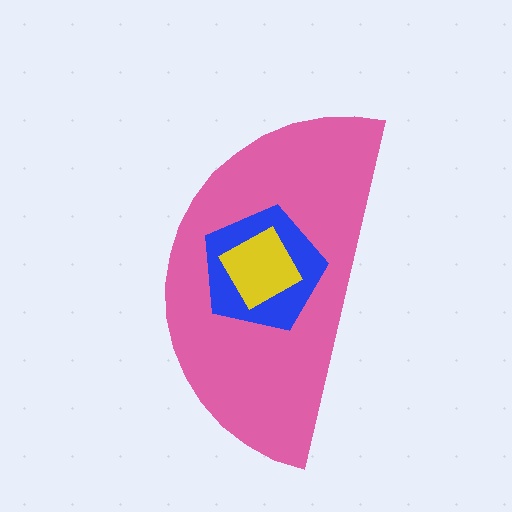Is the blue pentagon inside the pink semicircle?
Yes.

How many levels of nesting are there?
3.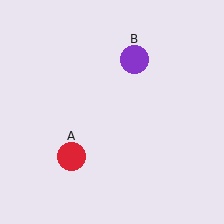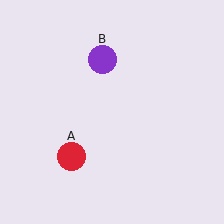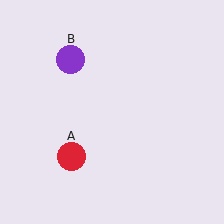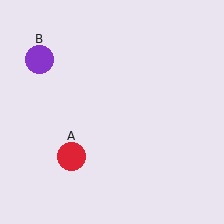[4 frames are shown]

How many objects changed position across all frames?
1 object changed position: purple circle (object B).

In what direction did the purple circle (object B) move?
The purple circle (object B) moved left.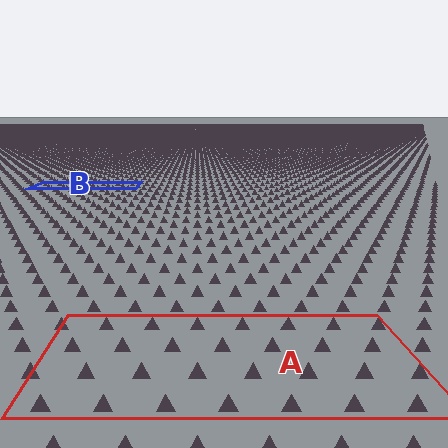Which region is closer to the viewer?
Region A is closer. The texture elements there are larger and more spread out.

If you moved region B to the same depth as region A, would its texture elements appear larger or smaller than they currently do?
They would appear larger. At a closer depth, the same texture elements are projected at a bigger on-screen size.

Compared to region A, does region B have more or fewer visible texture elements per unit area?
Region B has more texture elements per unit area — they are packed more densely because it is farther away.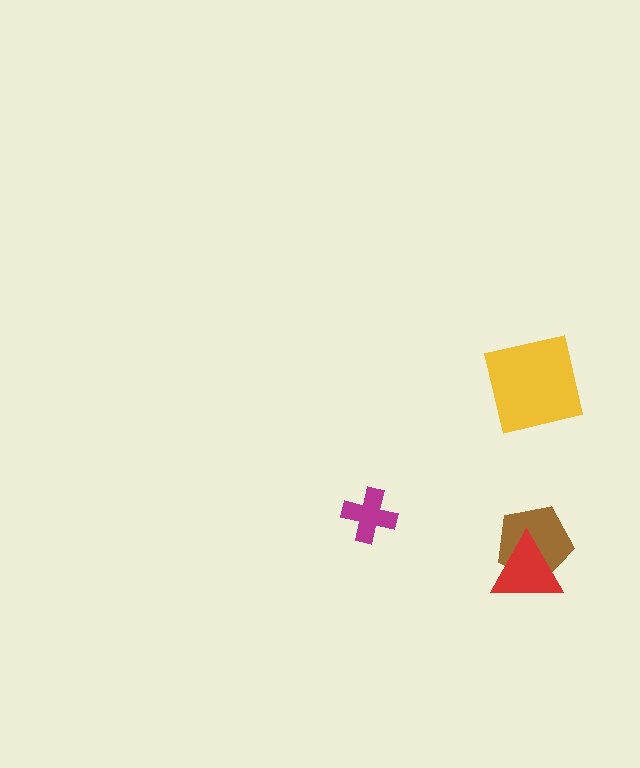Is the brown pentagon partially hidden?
Yes, it is partially covered by another shape.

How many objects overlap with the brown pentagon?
1 object overlaps with the brown pentagon.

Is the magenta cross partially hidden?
No, no other shape covers it.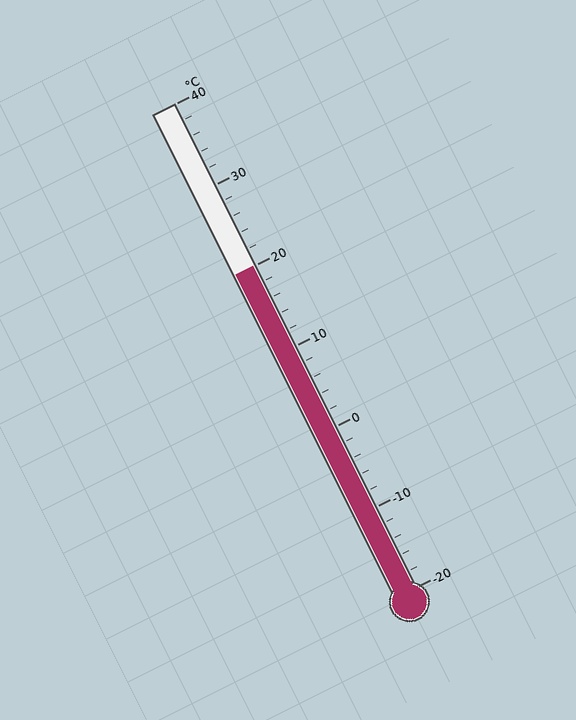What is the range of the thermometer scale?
The thermometer scale ranges from -20°C to 40°C.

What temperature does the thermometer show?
The thermometer shows approximately 20°C.